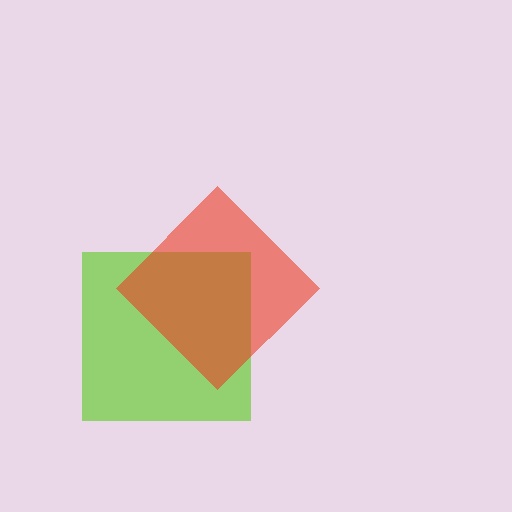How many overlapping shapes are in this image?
There are 2 overlapping shapes in the image.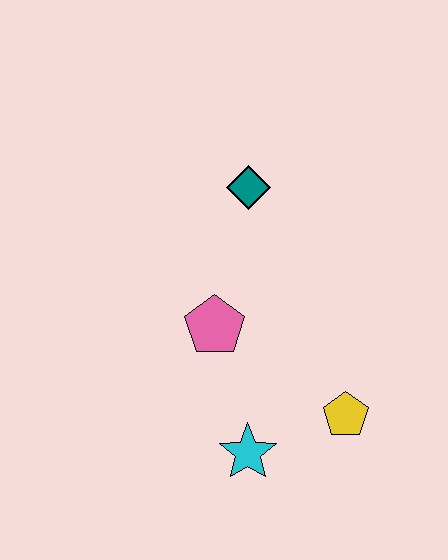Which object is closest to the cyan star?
The yellow pentagon is closest to the cyan star.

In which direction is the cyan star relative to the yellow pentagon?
The cyan star is to the left of the yellow pentagon.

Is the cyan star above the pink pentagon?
No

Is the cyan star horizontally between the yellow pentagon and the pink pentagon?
Yes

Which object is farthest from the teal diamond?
The cyan star is farthest from the teal diamond.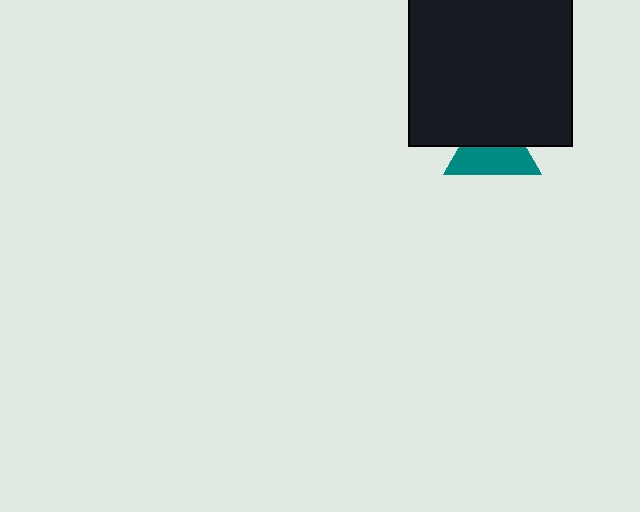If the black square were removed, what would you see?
You would see the complete teal triangle.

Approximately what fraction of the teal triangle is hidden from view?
Roughly 46% of the teal triangle is hidden behind the black square.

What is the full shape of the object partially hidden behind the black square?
The partially hidden object is a teal triangle.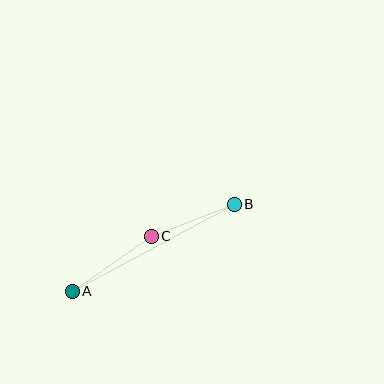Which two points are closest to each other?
Points B and C are closest to each other.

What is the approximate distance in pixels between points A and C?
The distance between A and C is approximately 96 pixels.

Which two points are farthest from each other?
Points A and B are farthest from each other.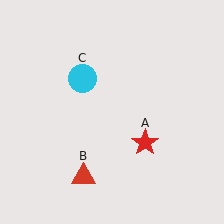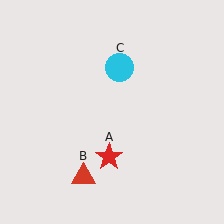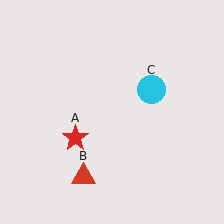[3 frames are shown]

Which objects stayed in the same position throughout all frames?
Red triangle (object B) remained stationary.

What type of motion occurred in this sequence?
The red star (object A), cyan circle (object C) rotated clockwise around the center of the scene.